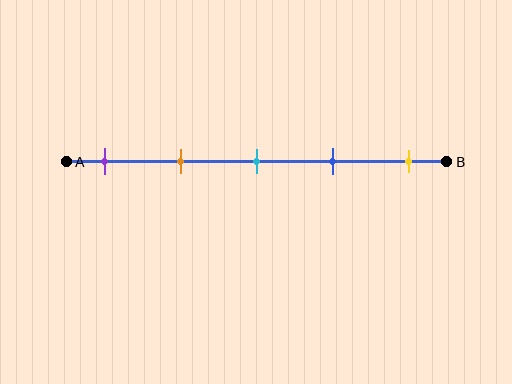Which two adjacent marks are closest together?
The cyan and blue marks are the closest adjacent pair.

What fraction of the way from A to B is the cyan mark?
The cyan mark is approximately 50% (0.5) of the way from A to B.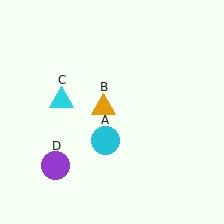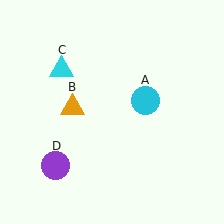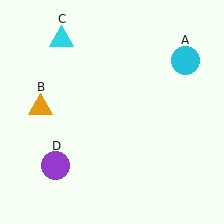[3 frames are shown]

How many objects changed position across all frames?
3 objects changed position: cyan circle (object A), orange triangle (object B), cyan triangle (object C).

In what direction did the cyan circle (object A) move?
The cyan circle (object A) moved up and to the right.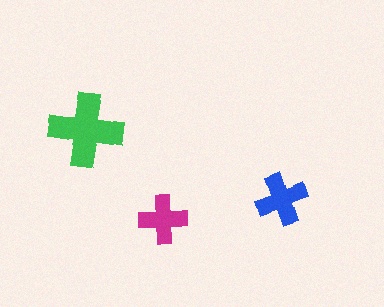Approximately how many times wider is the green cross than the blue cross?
About 1.5 times wider.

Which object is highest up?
The green cross is topmost.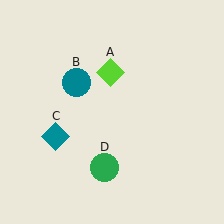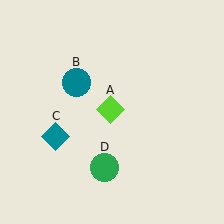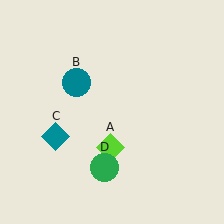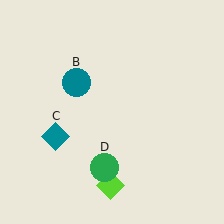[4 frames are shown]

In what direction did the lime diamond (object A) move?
The lime diamond (object A) moved down.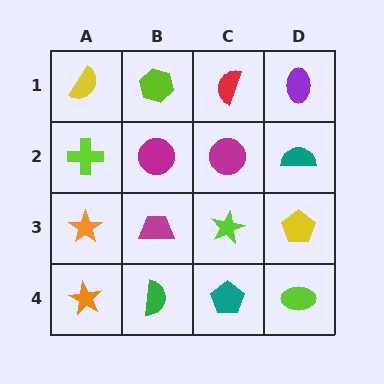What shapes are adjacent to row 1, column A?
A lime cross (row 2, column A), a lime hexagon (row 1, column B).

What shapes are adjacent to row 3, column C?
A magenta circle (row 2, column C), a teal pentagon (row 4, column C), a magenta trapezoid (row 3, column B), a yellow pentagon (row 3, column D).